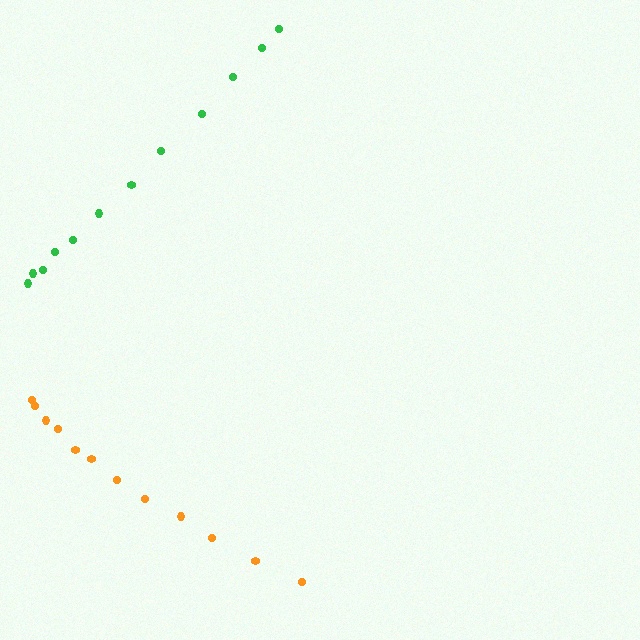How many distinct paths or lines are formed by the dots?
There are 2 distinct paths.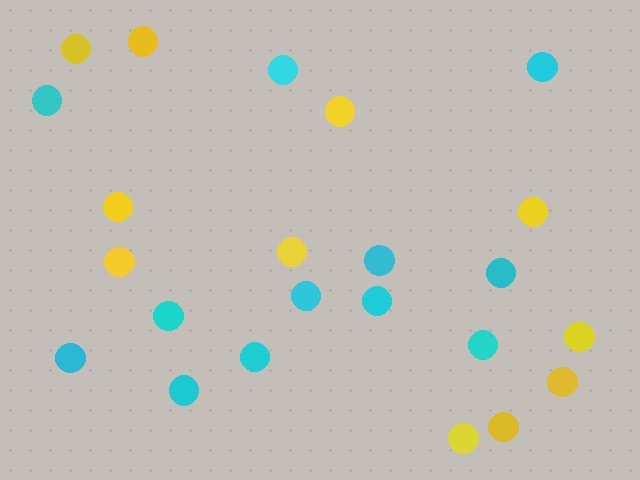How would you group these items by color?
There are 2 groups: one group of cyan circles (12) and one group of yellow circles (11).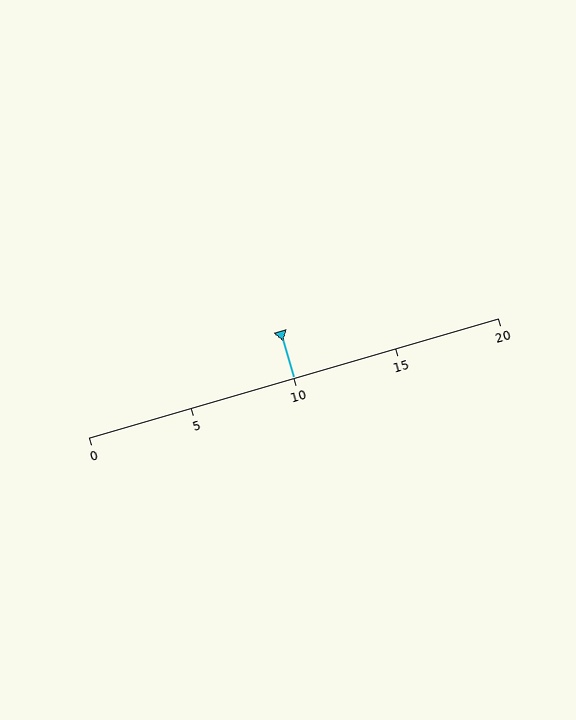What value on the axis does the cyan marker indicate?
The marker indicates approximately 10.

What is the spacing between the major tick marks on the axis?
The major ticks are spaced 5 apart.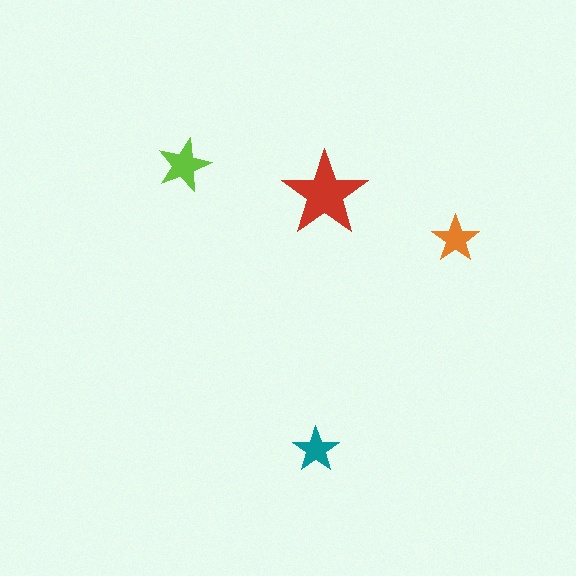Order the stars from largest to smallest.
the red one, the lime one, the orange one, the teal one.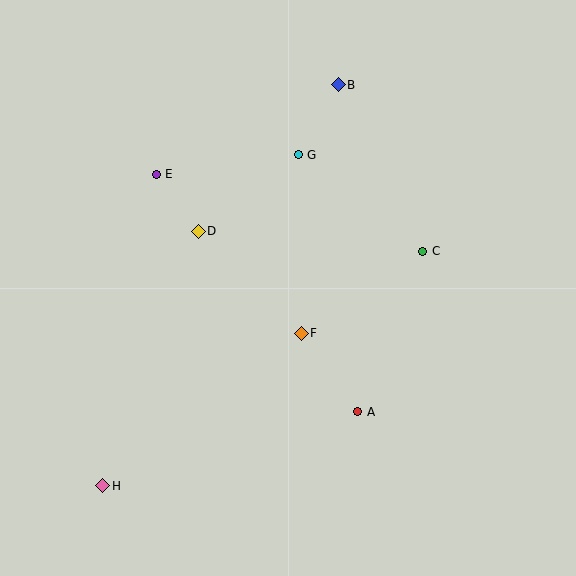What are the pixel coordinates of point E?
Point E is at (156, 174).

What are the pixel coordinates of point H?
Point H is at (103, 486).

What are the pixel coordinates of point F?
Point F is at (301, 333).